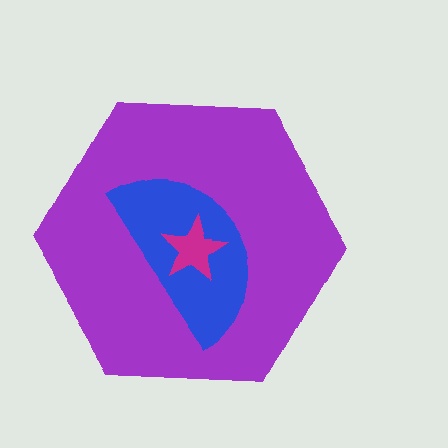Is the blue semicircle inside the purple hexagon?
Yes.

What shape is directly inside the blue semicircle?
The magenta star.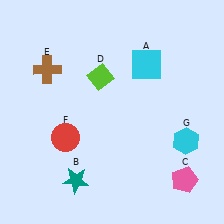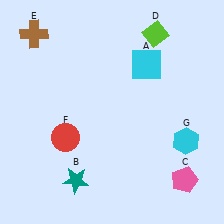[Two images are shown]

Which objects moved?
The objects that moved are: the lime diamond (D), the brown cross (E).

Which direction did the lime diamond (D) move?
The lime diamond (D) moved right.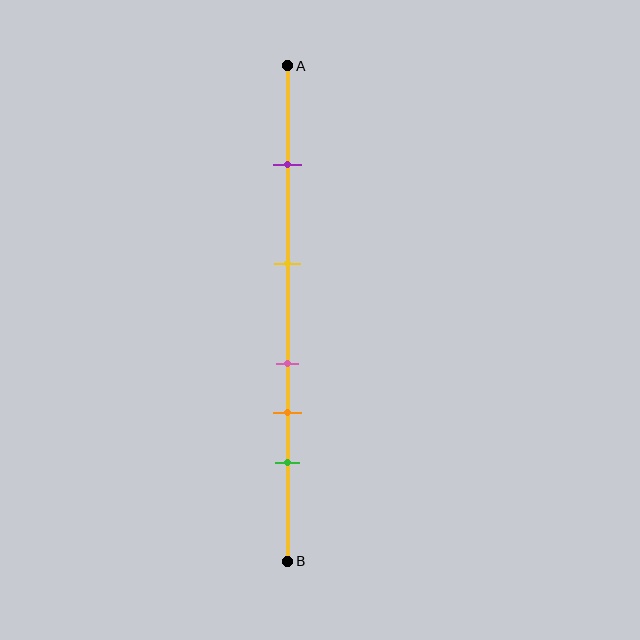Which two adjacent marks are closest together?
The pink and orange marks are the closest adjacent pair.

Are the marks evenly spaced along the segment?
No, the marks are not evenly spaced.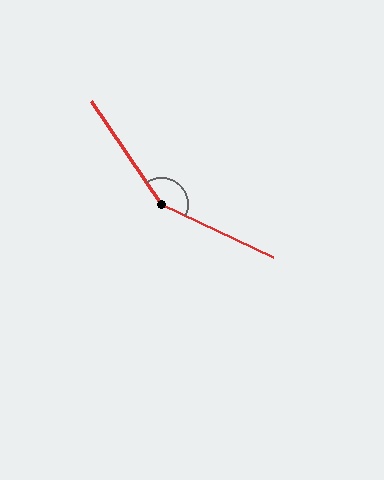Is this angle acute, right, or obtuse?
It is obtuse.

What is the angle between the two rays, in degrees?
Approximately 149 degrees.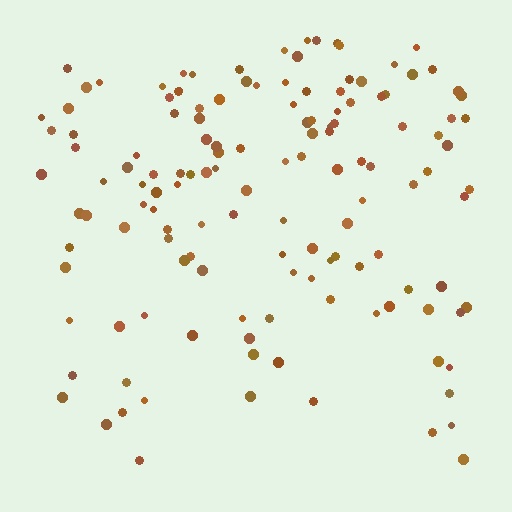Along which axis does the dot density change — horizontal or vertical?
Vertical.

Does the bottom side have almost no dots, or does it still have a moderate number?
Still a moderate number, just noticeably fewer than the top.